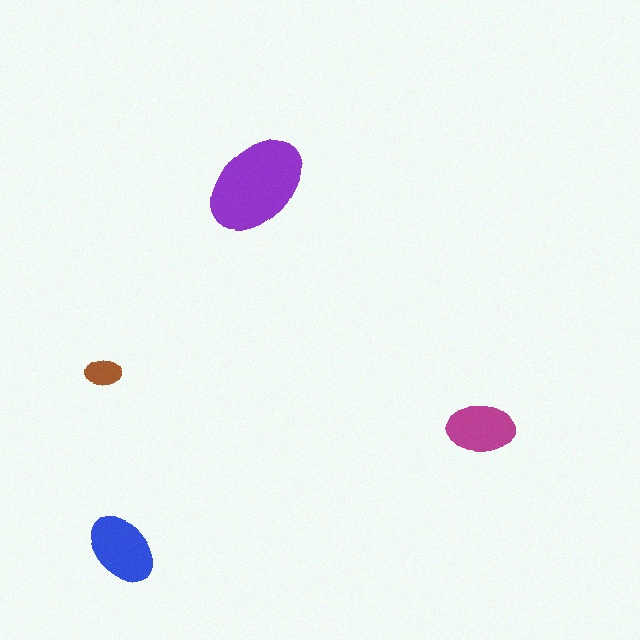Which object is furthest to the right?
The magenta ellipse is rightmost.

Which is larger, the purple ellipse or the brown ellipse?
The purple one.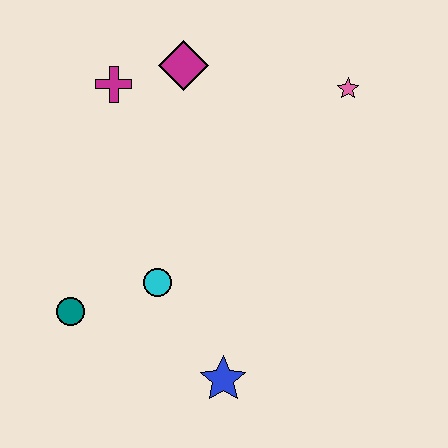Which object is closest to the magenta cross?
The magenta diamond is closest to the magenta cross.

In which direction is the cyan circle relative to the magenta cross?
The cyan circle is below the magenta cross.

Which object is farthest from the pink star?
The teal circle is farthest from the pink star.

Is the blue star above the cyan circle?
No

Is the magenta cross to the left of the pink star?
Yes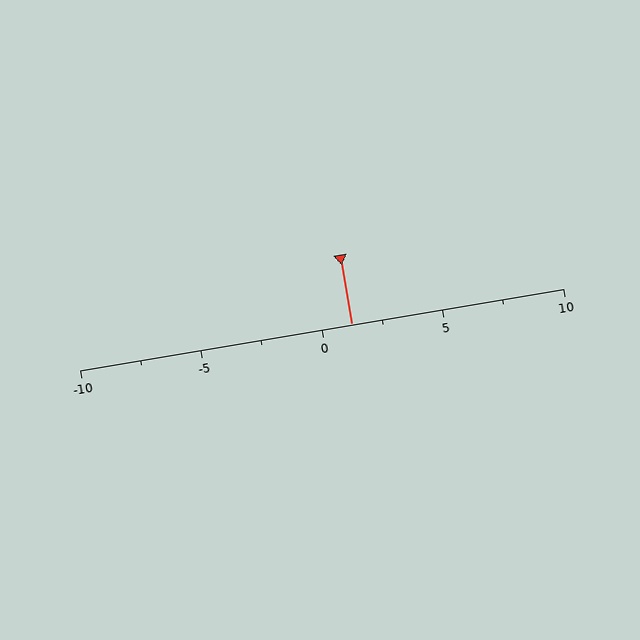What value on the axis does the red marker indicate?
The marker indicates approximately 1.2.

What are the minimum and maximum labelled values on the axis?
The axis runs from -10 to 10.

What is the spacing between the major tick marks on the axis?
The major ticks are spaced 5 apart.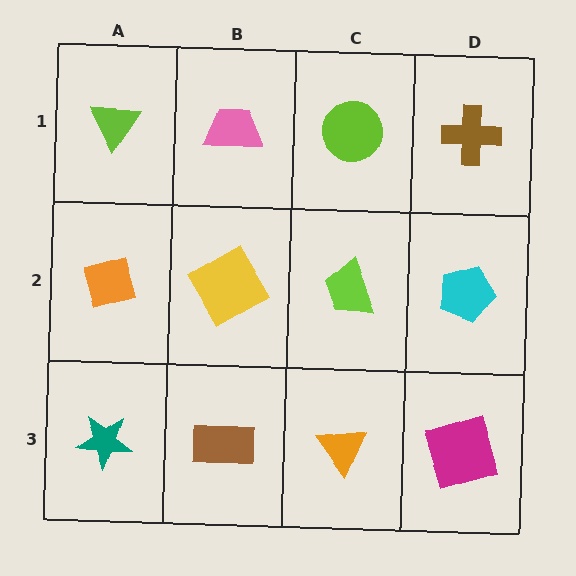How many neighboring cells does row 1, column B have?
3.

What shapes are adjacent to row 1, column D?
A cyan pentagon (row 2, column D), a lime circle (row 1, column C).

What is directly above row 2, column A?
A lime triangle.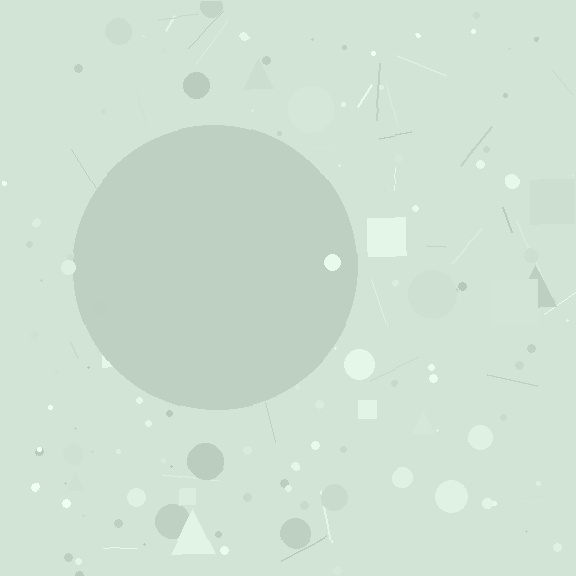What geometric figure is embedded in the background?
A circle is embedded in the background.